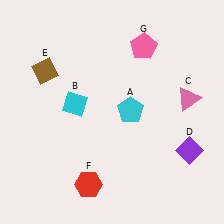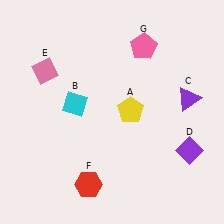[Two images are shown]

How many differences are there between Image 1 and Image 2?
There are 3 differences between the two images.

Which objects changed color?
A changed from cyan to yellow. C changed from pink to purple. E changed from brown to pink.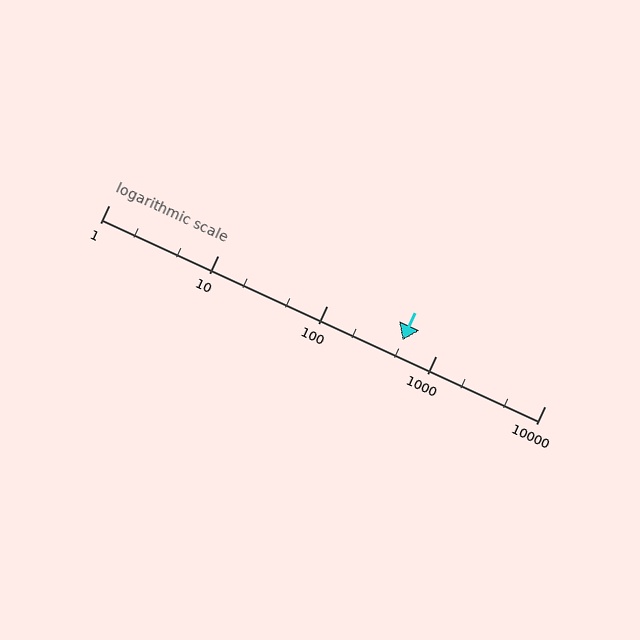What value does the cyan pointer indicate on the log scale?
The pointer indicates approximately 500.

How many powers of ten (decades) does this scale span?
The scale spans 4 decades, from 1 to 10000.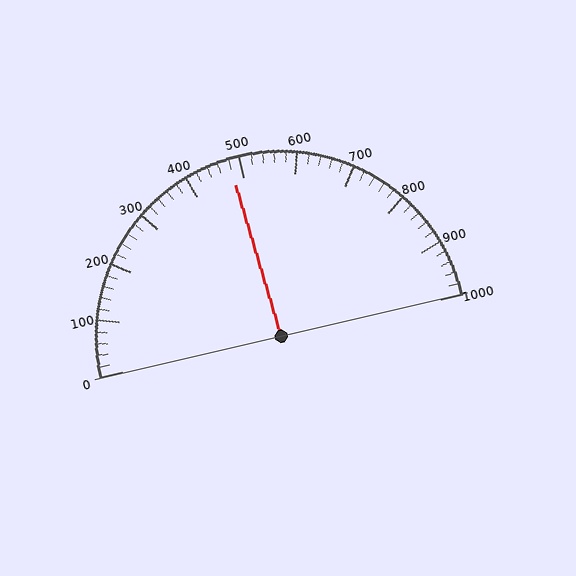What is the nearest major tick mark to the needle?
The nearest major tick mark is 500.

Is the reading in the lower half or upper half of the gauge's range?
The reading is in the lower half of the range (0 to 1000).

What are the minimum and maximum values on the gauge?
The gauge ranges from 0 to 1000.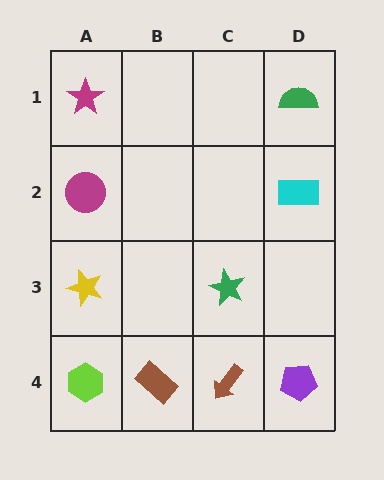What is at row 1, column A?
A magenta star.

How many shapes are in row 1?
2 shapes.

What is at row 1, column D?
A green semicircle.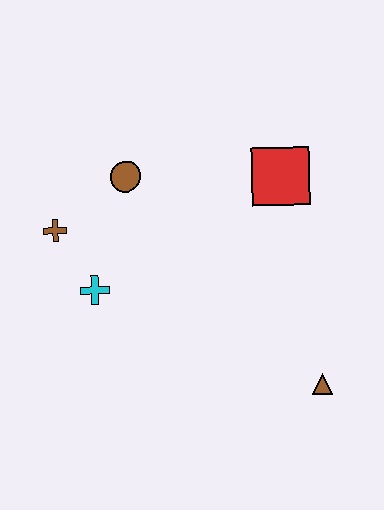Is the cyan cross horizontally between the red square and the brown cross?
Yes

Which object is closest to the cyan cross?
The brown cross is closest to the cyan cross.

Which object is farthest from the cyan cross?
The brown triangle is farthest from the cyan cross.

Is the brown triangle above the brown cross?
No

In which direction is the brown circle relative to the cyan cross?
The brown circle is above the cyan cross.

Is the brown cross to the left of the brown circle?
Yes